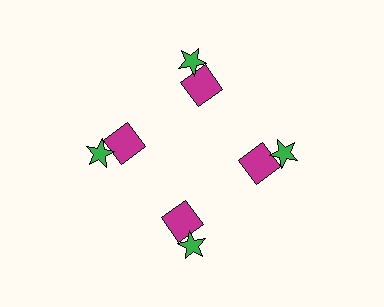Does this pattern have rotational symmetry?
Yes, this pattern has 4-fold rotational symmetry. It looks the same after rotating 90 degrees around the center.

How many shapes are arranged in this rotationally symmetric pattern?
There are 8 shapes, arranged in 4 groups of 2.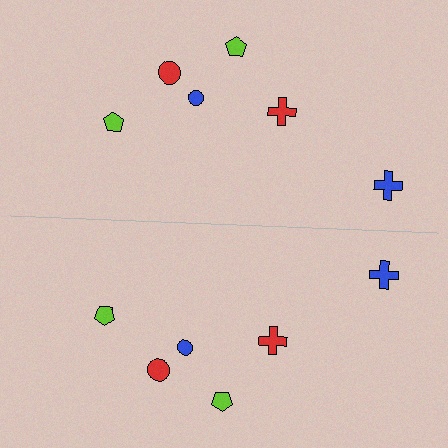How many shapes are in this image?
There are 12 shapes in this image.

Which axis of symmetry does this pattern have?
The pattern has a horizontal axis of symmetry running through the center of the image.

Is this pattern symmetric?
Yes, this pattern has bilateral (reflection) symmetry.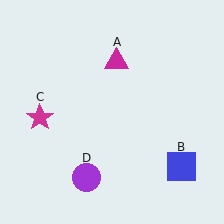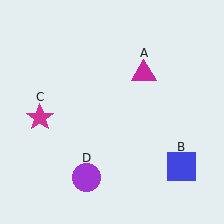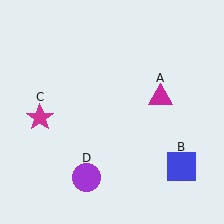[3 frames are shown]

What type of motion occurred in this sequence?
The magenta triangle (object A) rotated clockwise around the center of the scene.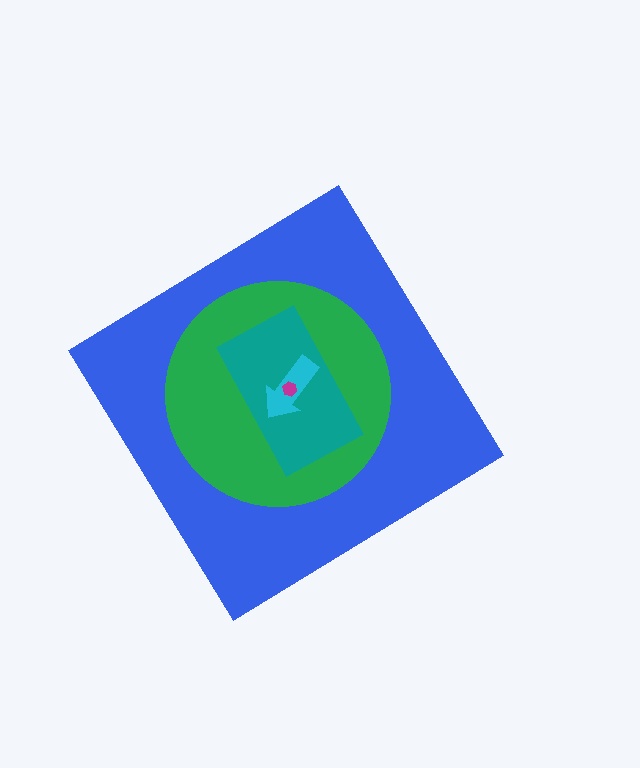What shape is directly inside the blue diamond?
The green circle.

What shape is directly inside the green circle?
The teal rectangle.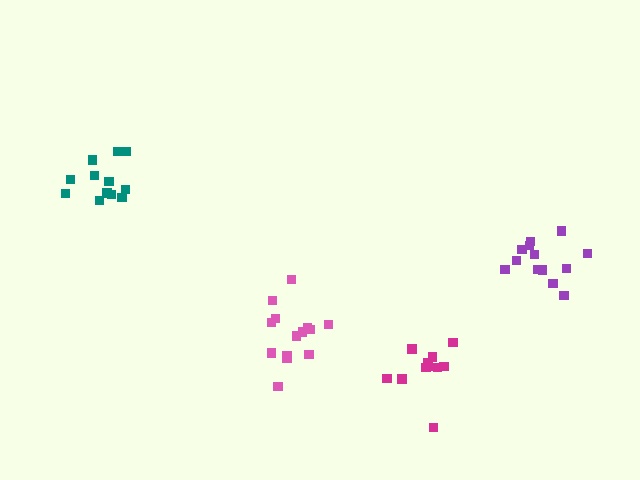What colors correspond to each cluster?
The clusters are colored: pink, magenta, teal, purple.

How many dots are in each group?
Group 1: 14 dots, Group 2: 11 dots, Group 3: 12 dots, Group 4: 13 dots (50 total).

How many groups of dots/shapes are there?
There are 4 groups.